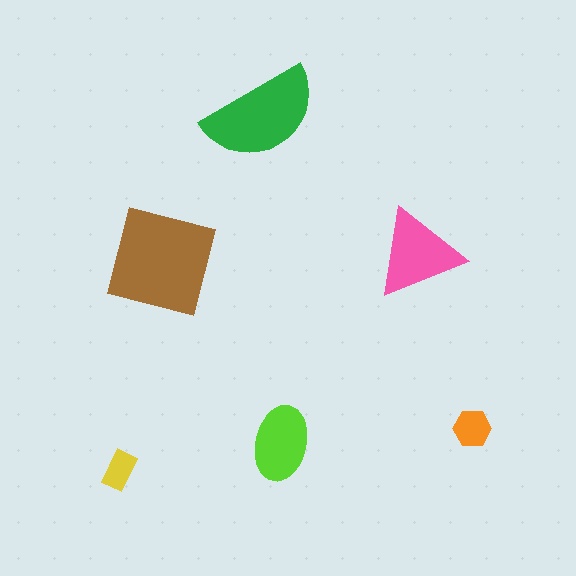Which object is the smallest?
The yellow rectangle.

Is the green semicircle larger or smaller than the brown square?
Smaller.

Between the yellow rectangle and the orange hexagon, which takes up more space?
The orange hexagon.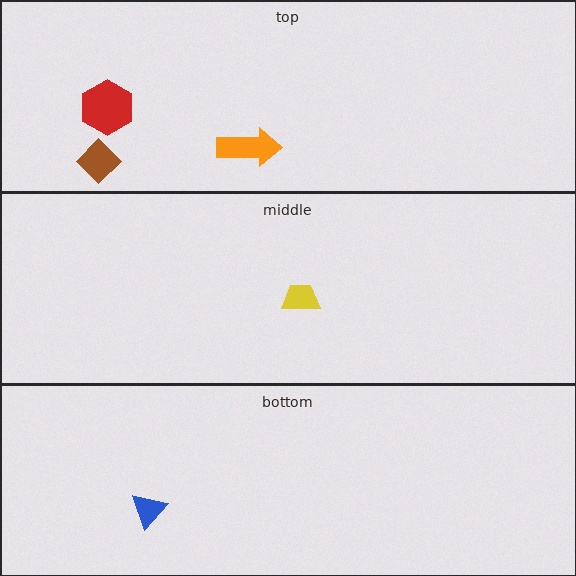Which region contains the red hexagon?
The top region.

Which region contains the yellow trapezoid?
The middle region.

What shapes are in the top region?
The orange arrow, the brown diamond, the red hexagon.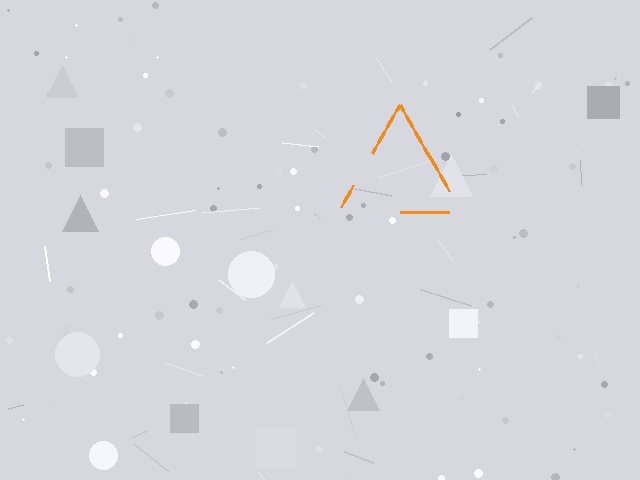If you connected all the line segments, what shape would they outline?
They would outline a triangle.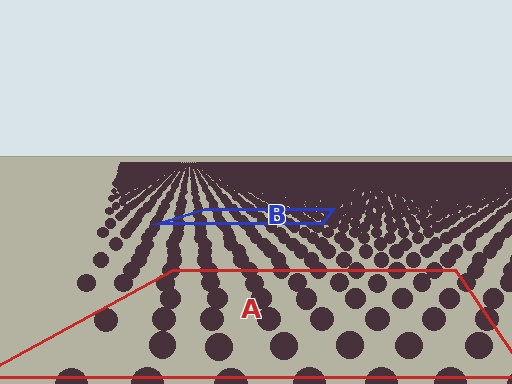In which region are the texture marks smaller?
The texture marks are smaller in region B, because it is farther away.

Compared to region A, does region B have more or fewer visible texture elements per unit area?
Region B has more texture elements per unit area — they are packed more densely because it is farther away.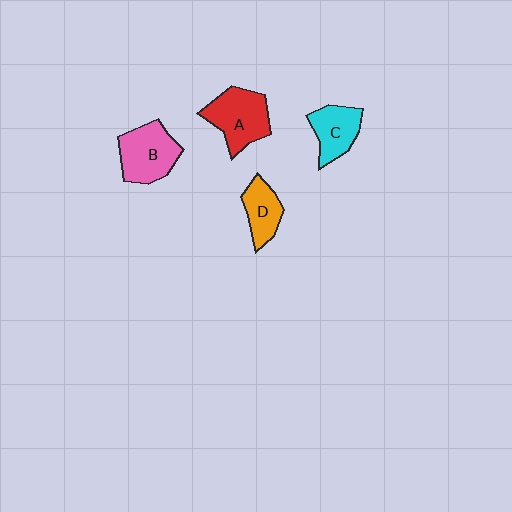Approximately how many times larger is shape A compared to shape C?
Approximately 1.4 times.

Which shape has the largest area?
Shape A (red).